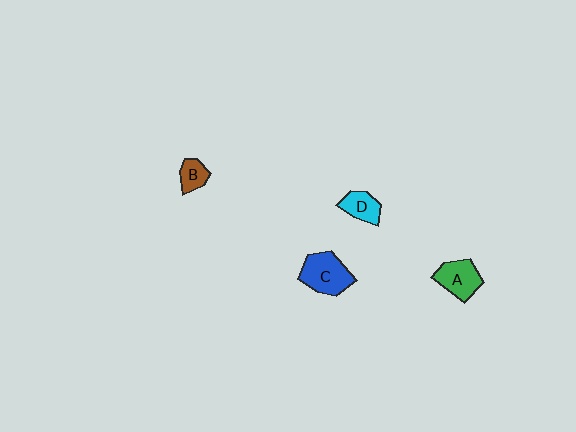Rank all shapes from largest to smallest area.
From largest to smallest: C (blue), A (green), D (cyan), B (brown).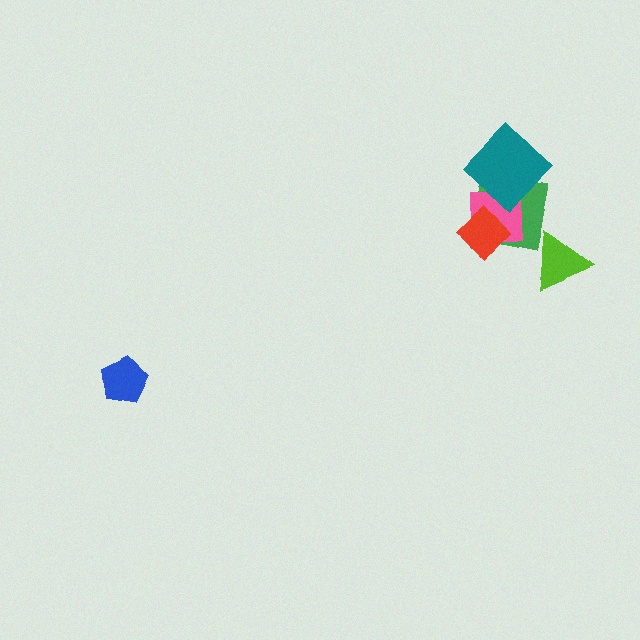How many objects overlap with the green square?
4 objects overlap with the green square.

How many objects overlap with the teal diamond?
2 objects overlap with the teal diamond.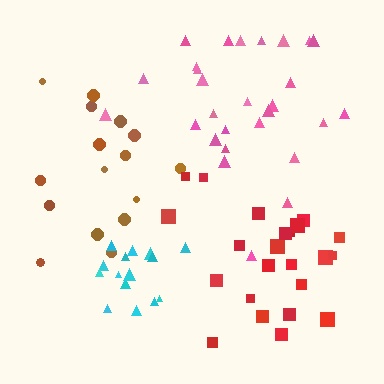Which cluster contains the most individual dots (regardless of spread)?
Pink (28).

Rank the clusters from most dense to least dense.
cyan, red, pink, brown.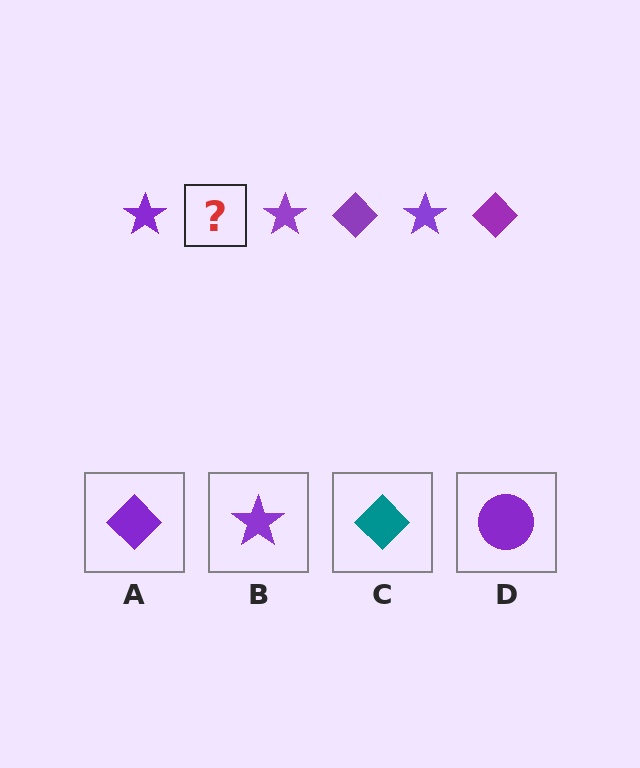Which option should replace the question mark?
Option A.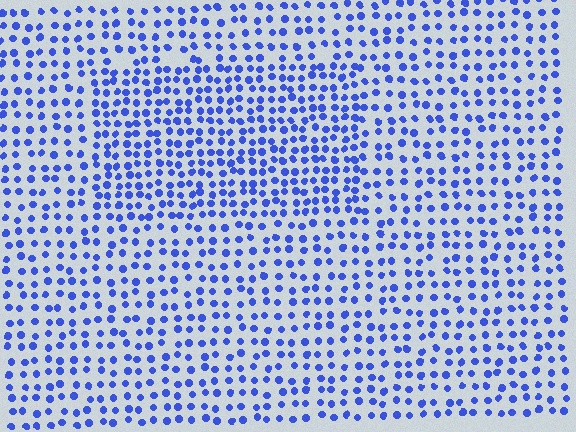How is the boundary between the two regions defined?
The boundary is defined by a change in element density (approximately 1.5x ratio). All elements are the same color, size, and shape.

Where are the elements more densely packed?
The elements are more densely packed inside the rectangle boundary.